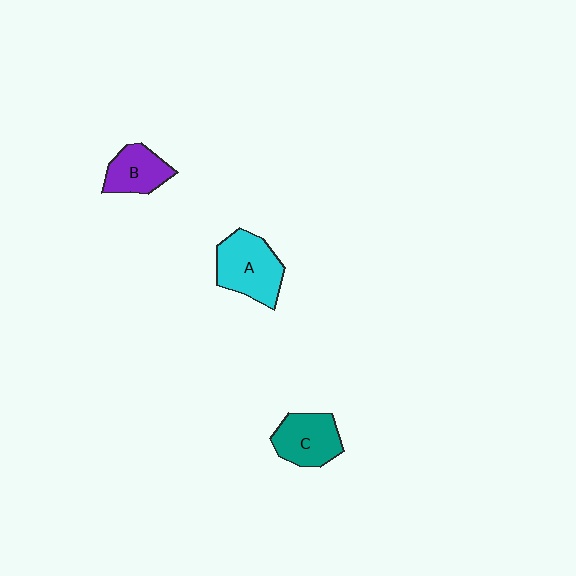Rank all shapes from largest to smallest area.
From largest to smallest: A (cyan), C (teal), B (purple).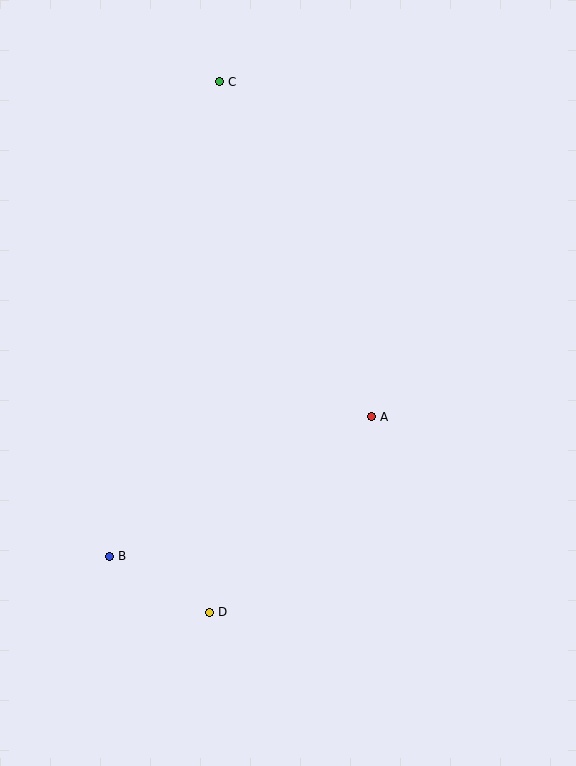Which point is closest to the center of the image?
Point A at (371, 417) is closest to the center.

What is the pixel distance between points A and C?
The distance between A and C is 368 pixels.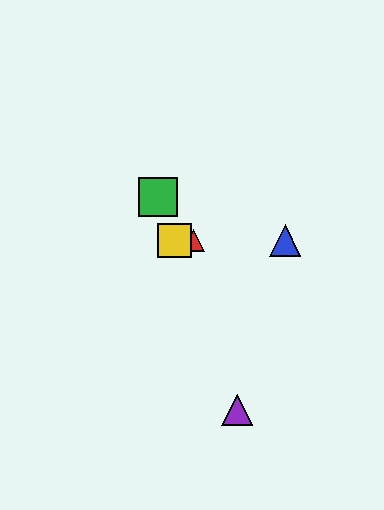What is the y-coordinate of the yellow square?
The yellow square is at y≈241.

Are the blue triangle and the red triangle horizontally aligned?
Yes, both are at y≈241.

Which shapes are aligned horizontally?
The red triangle, the blue triangle, the yellow square are aligned horizontally.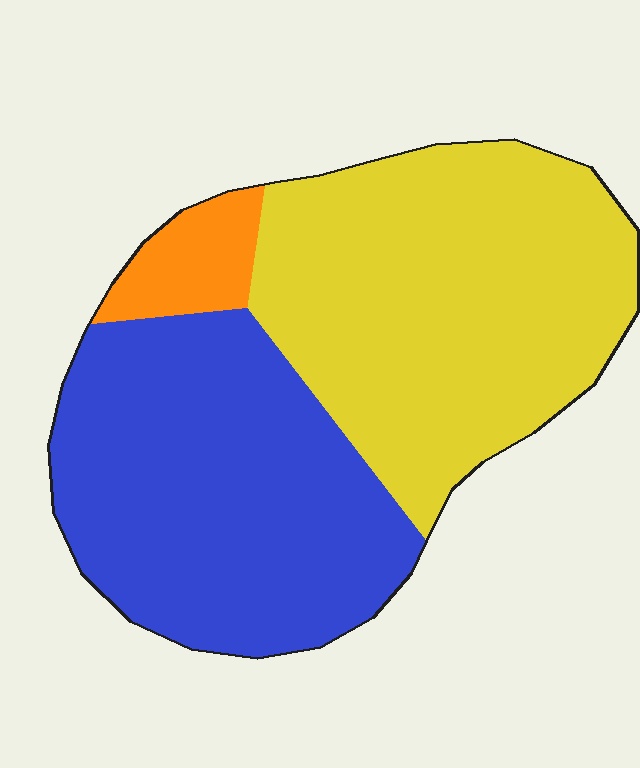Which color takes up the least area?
Orange, at roughly 5%.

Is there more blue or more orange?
Blue.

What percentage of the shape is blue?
Blue covers around 45% of the shape.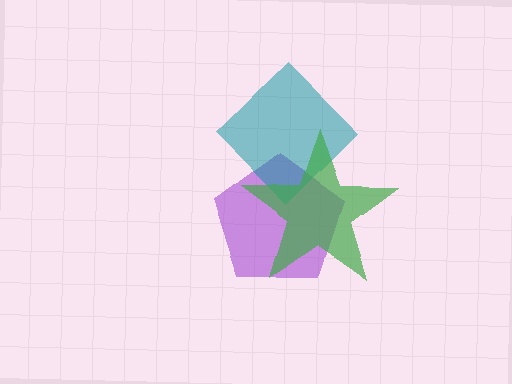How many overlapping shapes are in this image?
There are 3 overlapping shapes in the image.